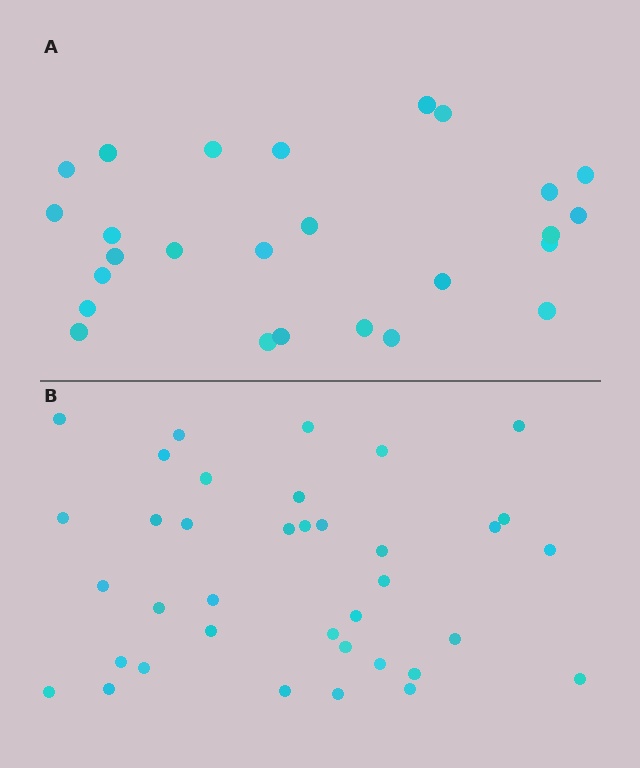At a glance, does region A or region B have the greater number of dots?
Region B (the bottom region) has more dots.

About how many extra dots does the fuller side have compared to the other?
Region B has roughly 12 or so more dots than region A.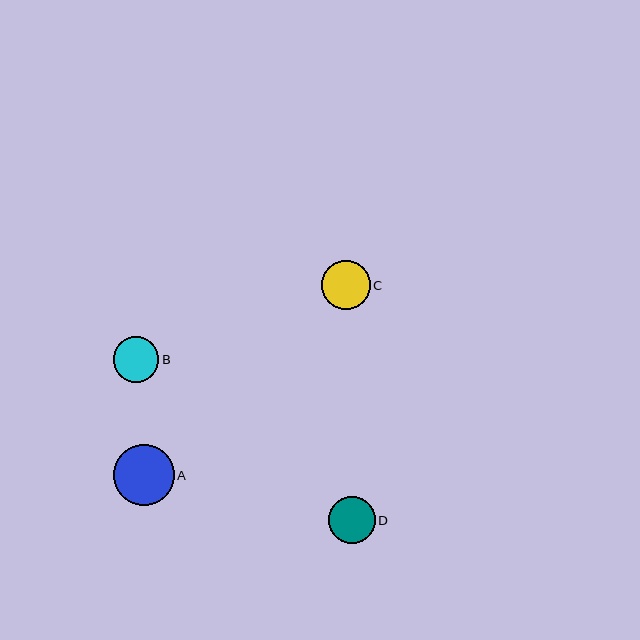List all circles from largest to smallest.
From largest to smallest: A, C, D, B.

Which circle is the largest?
Circle A is the largest with a size of approximately 61 pixels.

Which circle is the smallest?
Circle B is the smallest with a size of approximately 46 pixels.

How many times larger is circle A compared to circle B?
Circle A is approximately 1.3 times the size of circle B.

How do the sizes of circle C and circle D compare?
Circle C and circle D are approximately the same size.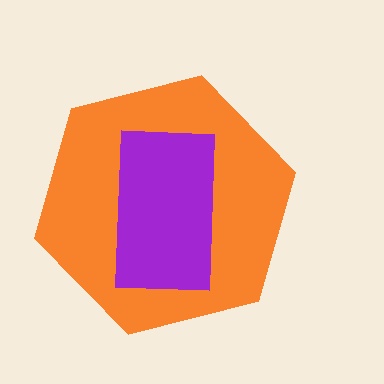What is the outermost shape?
The orange hexagon.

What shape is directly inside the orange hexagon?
The purple rectangle.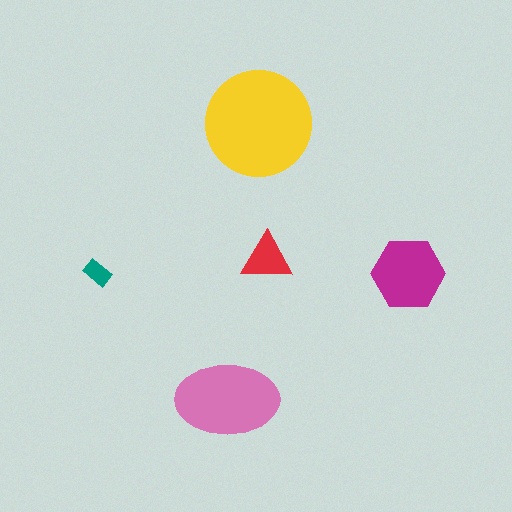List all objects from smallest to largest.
The teal rectangle, the red triangle, the magenta hexagon, the pink ellipse, the yellow circle.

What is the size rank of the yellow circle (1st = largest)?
1st.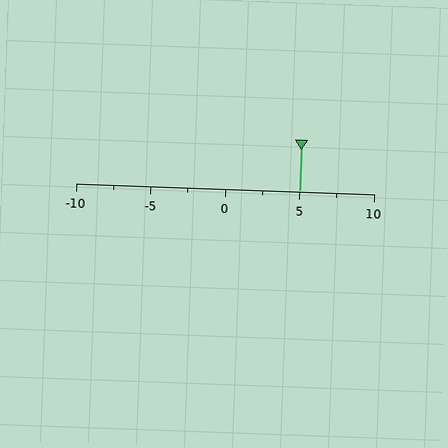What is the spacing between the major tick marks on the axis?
The major ticks are spaced 5 apart.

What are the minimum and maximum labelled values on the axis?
The axis runs from -10 to 10.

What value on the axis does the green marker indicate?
The marker indicates approximately 5.